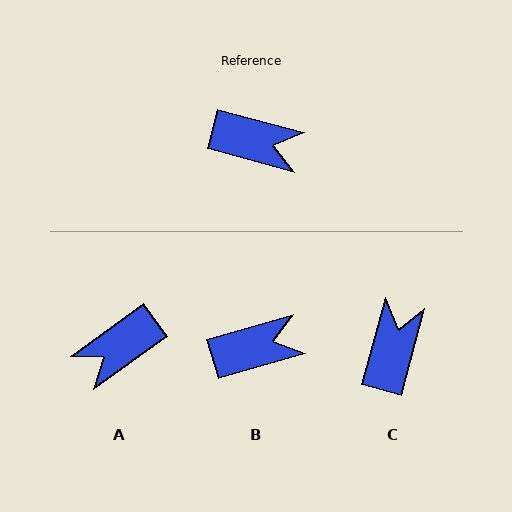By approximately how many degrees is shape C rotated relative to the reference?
Approximately 90 degrees counter-clockwise.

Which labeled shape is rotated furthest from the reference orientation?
A, about 129 degrees away.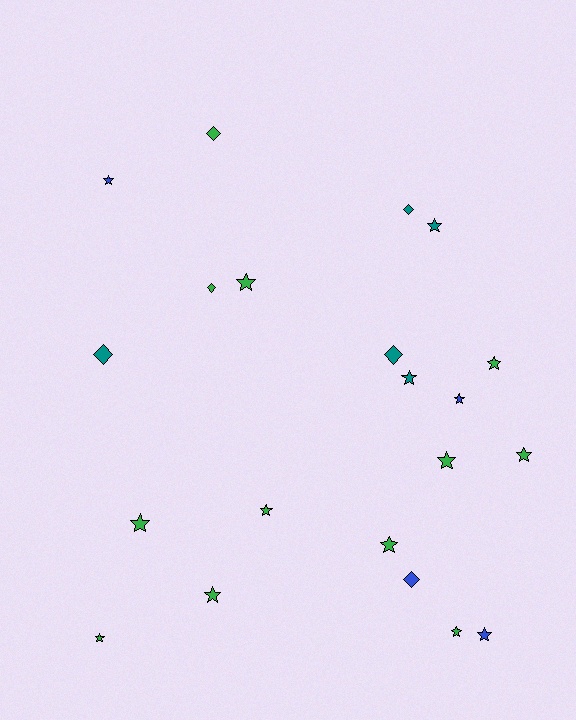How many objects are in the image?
There are 21 objects.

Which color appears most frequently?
Green, with 12 objects.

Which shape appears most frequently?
Star, with 15 objects.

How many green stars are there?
There are 10 green stars.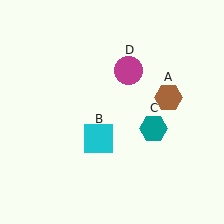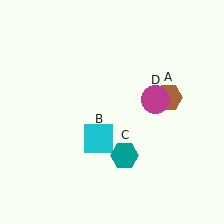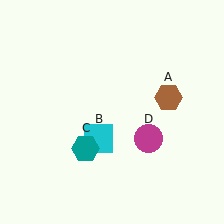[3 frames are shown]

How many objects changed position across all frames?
2 objects changed position: teal hexagon (object C), magenta circle (object D).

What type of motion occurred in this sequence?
The teal hexagon (object C), magenta circle (object D) rotated clockwise around the center of the scene.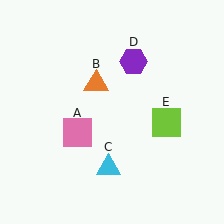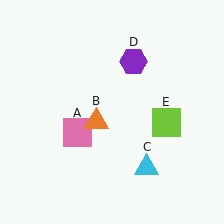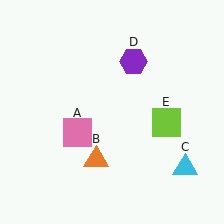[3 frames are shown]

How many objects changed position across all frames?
2 objects changed position: orange triangle (object B), cyan triangle (object C).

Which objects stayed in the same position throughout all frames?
Pink square (object A) and purple hexagon (object D) and lime square (object E) remained stationary.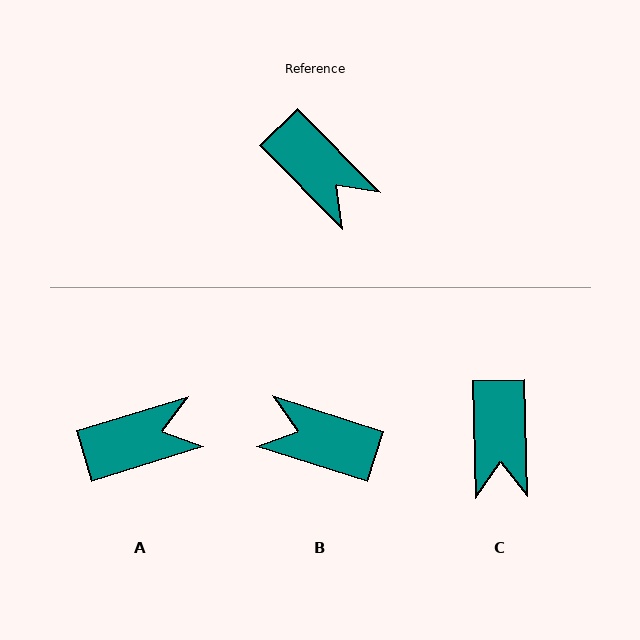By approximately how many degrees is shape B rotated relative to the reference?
Approximately 152 degrees clockwise.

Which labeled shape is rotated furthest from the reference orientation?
B, about 152 degrees away.